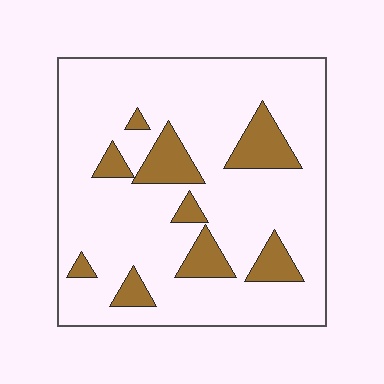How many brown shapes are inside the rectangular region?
9.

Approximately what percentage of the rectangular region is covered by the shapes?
Approximately 15%.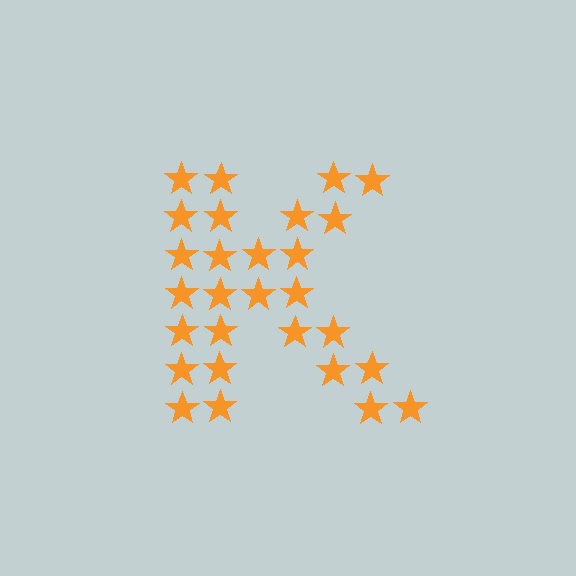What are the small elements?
The small elements are stars.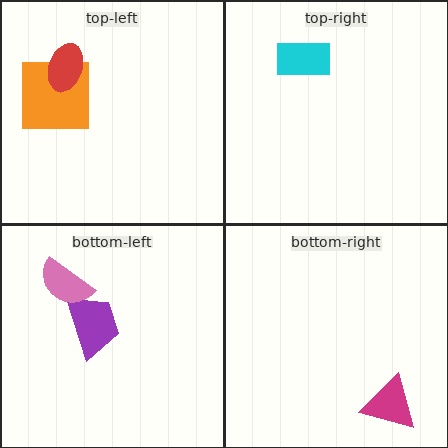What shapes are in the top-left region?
The orange square, the red ellipse.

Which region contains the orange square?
The top-left region.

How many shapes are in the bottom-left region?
2.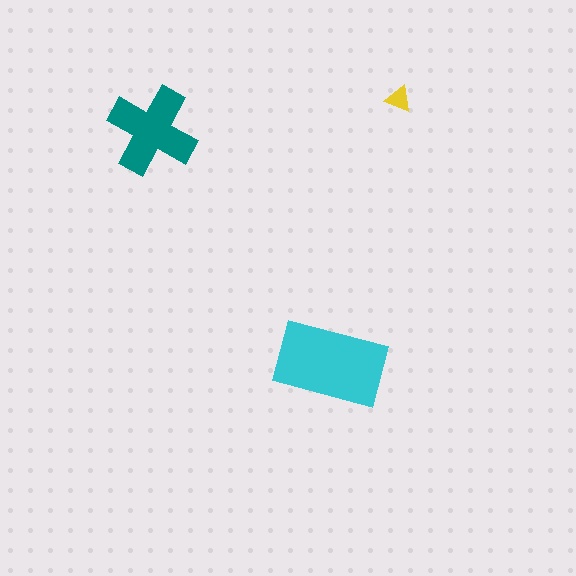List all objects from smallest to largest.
The yellow triangle, the teal cross, the cyan rectangle.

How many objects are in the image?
There are 3 objects in the image.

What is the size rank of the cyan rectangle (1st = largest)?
1st.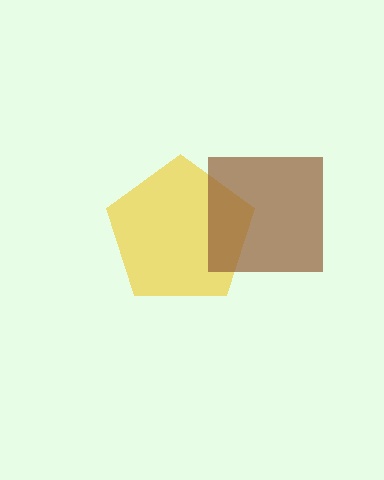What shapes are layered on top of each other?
The layered shapes are: a yellow pentagon, a brown square.